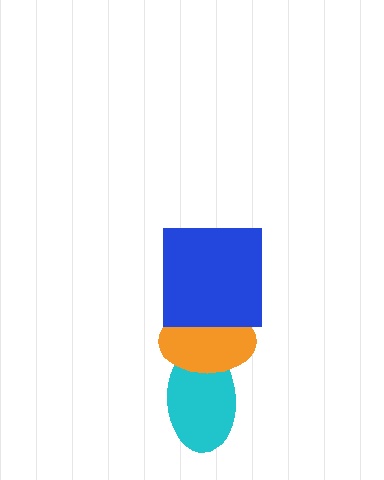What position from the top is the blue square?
The blue square is 1st from the top.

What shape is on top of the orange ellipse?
The blue square is on top of the orange ellipse.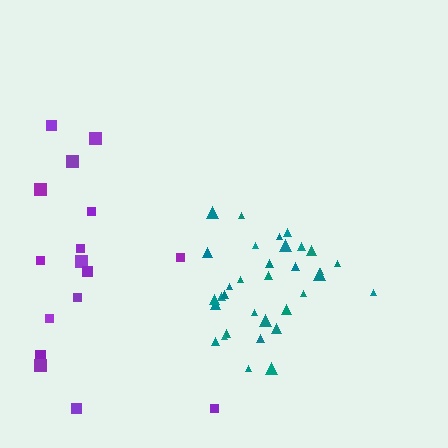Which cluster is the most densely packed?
Teal.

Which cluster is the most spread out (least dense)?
Purple.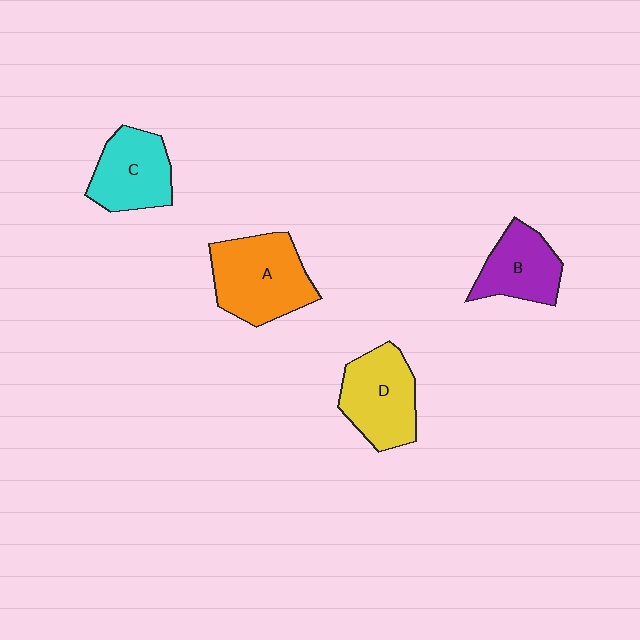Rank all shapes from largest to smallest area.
From largest to smallest: A (orange), D (yellow), C (cyan), B (purple).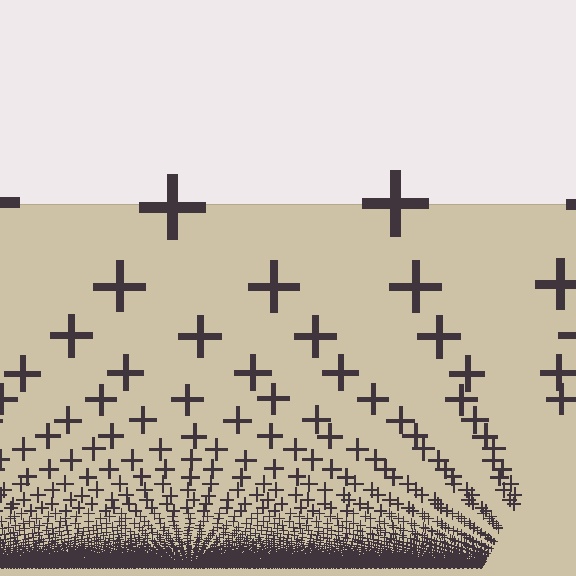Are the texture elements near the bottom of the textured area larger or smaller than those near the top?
Smaller. The gradient is inverted — elements near the bottom are smaller and denser.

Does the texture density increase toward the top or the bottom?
Density increases toward the bottom.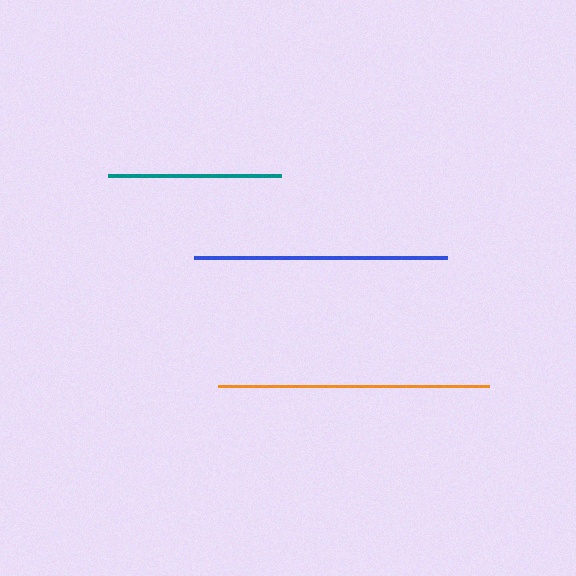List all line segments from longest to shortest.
From longest to shortest: orange, blue, teal.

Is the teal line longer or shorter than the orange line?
The orange line is longer than the teal line.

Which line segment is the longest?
The orange line is the longest at approximately 271 pixels.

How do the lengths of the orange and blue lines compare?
The orange and blue lines are approximately the same length.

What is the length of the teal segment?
The teal segment is approximately 174 pixels long.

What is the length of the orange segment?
The orange segment is approximately 271 pixels long.